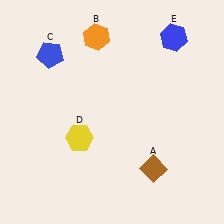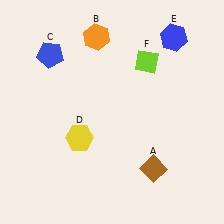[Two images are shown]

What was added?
A lime diamond (F) was added in Image 2.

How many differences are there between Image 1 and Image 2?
There is 1 difference between the two images.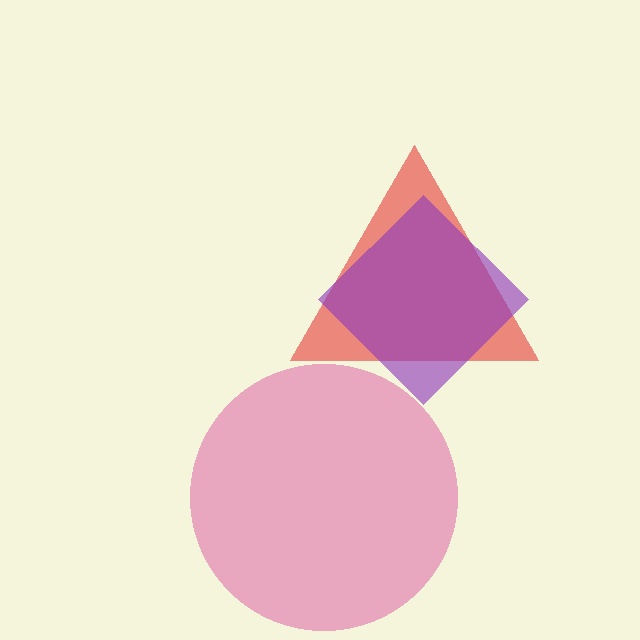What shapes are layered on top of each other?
The layered shapes are: a red triangle, a pink circle, a purple diamond.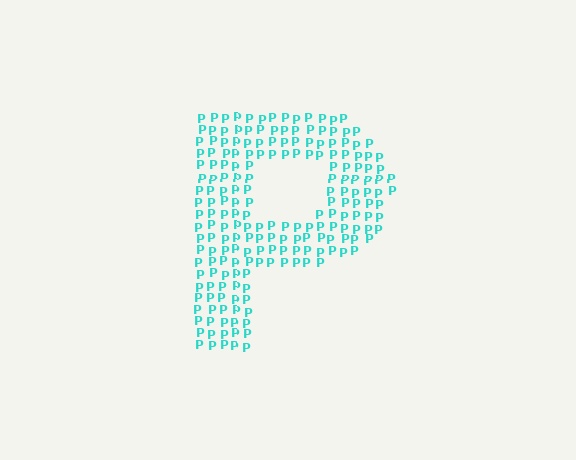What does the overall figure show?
The overall figure shows the letter P.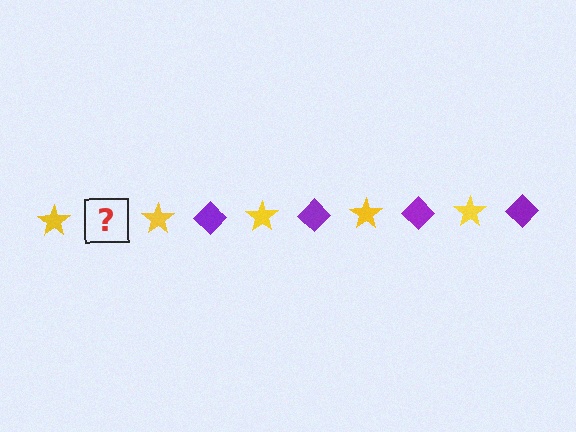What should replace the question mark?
The question mark should be replaced with a purple diamond.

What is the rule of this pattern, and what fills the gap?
The rule is that the pattern alternates between yellow star and purple diamond. The gap should be filled with a purple diamond.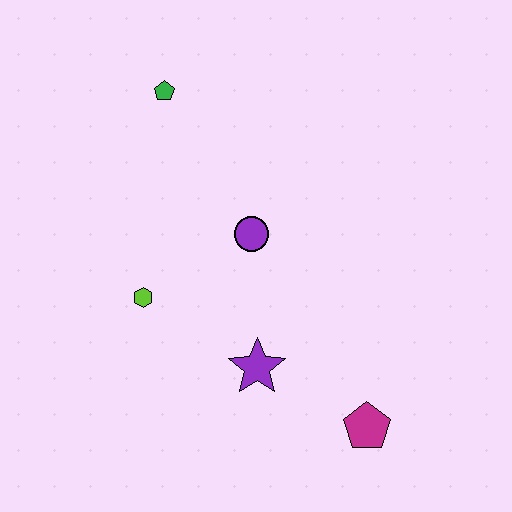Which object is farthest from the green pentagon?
The magenta pentagon is farthest from the green pentagon.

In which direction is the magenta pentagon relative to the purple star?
The magenta pentagon is to the right of the purple star.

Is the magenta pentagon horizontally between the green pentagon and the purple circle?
No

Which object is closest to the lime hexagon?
The purple circle is closest to the lime hexagon.